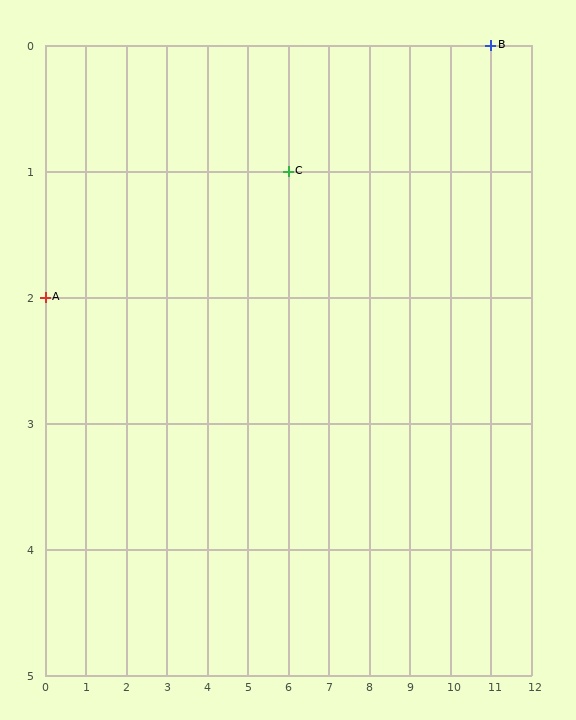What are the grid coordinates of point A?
Point A is at grid coordinates (0, 2).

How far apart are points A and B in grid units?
Points A and B are 11 columns and 2 rows apart (about 11.2 grid units diagonally).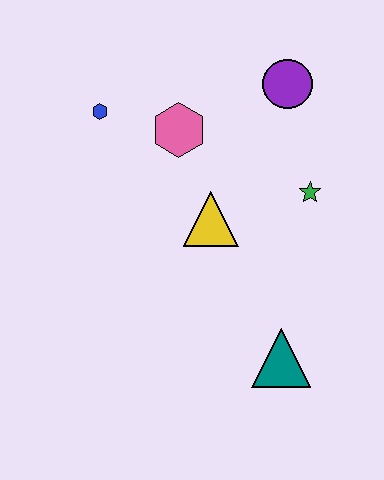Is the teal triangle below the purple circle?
Yes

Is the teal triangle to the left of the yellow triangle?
No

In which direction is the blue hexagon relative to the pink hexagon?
The blue hexagon is to the left of the pink hexagon.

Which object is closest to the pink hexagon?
The blue hexagon is closest to the pink hexagon.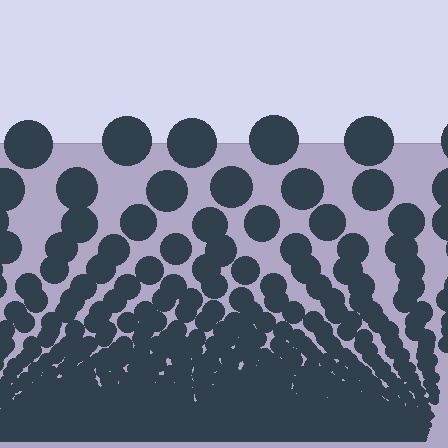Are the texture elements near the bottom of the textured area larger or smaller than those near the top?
Smaller. The gradient is inverted — elements near the bottom are smaller and denser.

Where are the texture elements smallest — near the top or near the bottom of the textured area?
Near the bottom.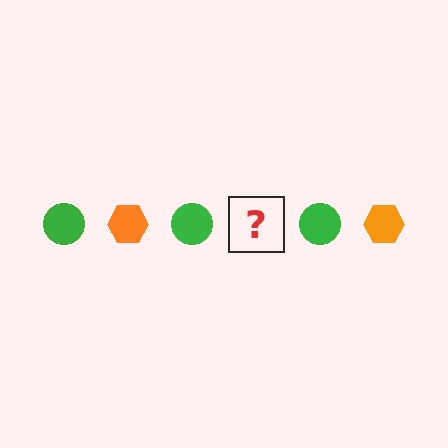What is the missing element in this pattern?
The missing element is an orange hexagon.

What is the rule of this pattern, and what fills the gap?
The rule is that the pattern alternates between green circle and orange hexagon. The gap should be filled with an orange hexagon.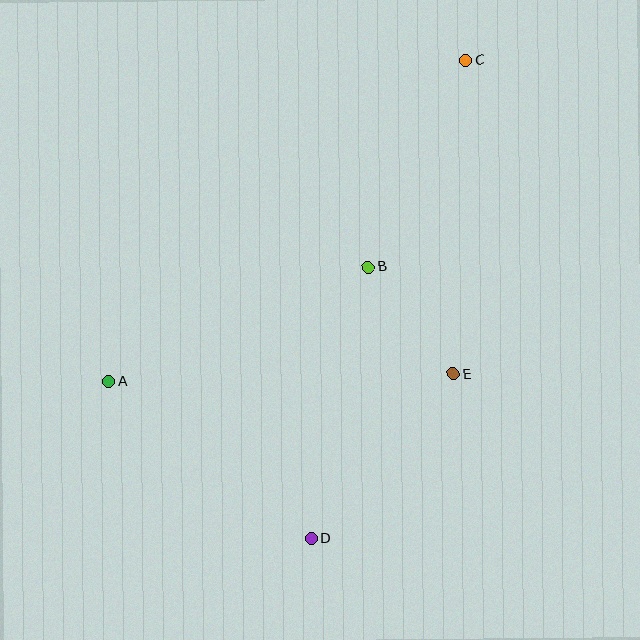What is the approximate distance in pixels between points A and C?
The distance between A and C is approximately 480 pixels.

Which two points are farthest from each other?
Points C and D are farthest from each other.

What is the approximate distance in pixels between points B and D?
The distance between B and D is approximately 277 pixels.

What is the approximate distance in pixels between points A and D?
The distance between A and D is approximately 257 pixels.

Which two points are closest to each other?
Points B and E are closest to each other.